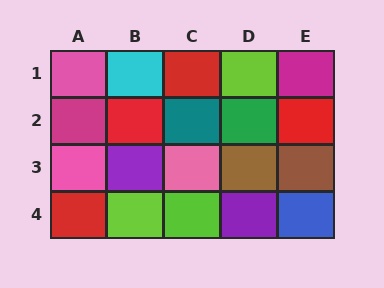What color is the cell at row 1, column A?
Pink.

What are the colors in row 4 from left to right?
Red, lime, lime, purple, blue.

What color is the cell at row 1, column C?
Red.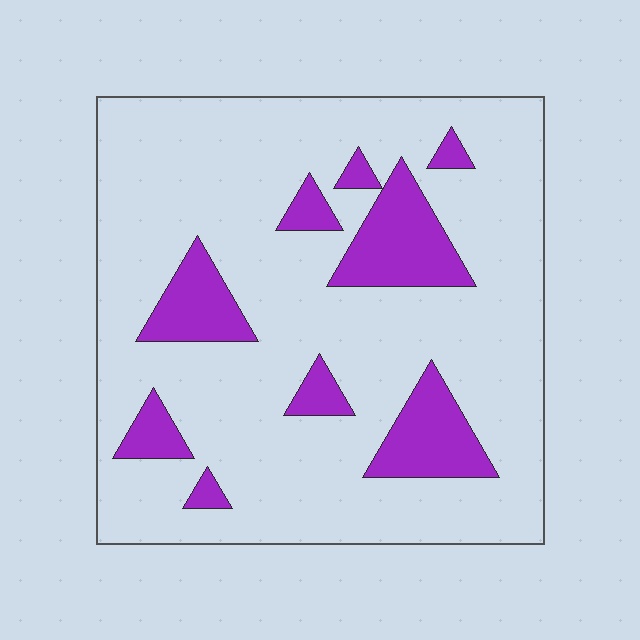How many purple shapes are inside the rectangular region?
9.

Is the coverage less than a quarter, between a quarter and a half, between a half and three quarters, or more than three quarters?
Less than a quarter.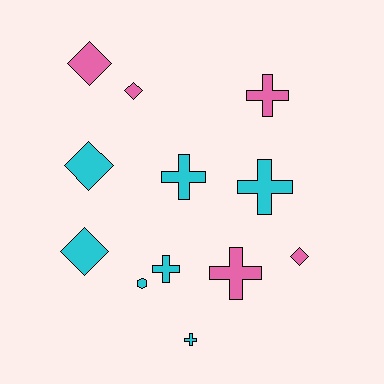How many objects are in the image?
There are 12 objects.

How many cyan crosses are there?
There are 4 cyan crosses.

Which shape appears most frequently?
Cross, with 6 objects.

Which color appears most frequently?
Cyan, with 7 objects.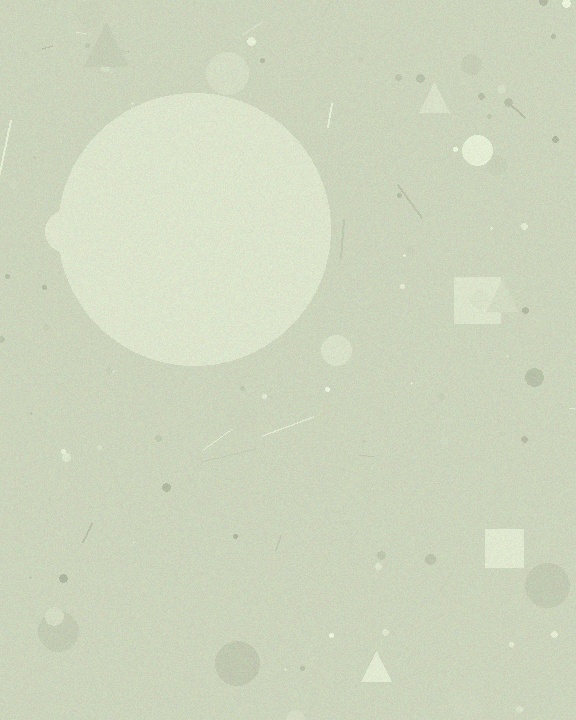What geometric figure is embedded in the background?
A circle is embedded in the background.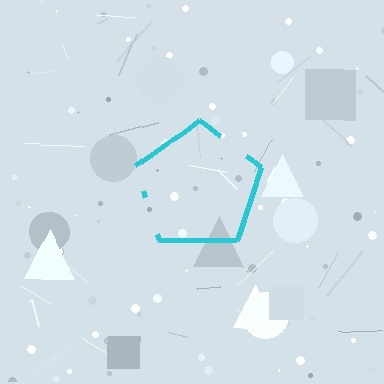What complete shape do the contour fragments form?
The contour fragments form a pentagon.